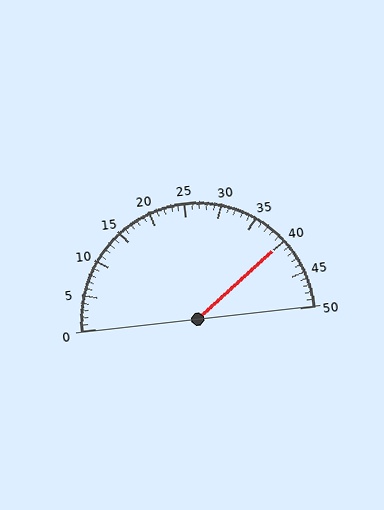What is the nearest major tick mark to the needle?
The nearest major tick mark is 40.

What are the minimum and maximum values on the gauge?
The gauge ranges from 0 to 50.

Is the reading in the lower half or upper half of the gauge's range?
The reading is in the upper half of the range (0 to 50).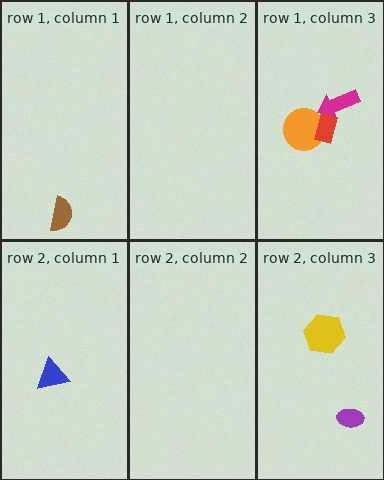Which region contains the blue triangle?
The row 2, column 1 region.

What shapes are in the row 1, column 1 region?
The brown semicircle.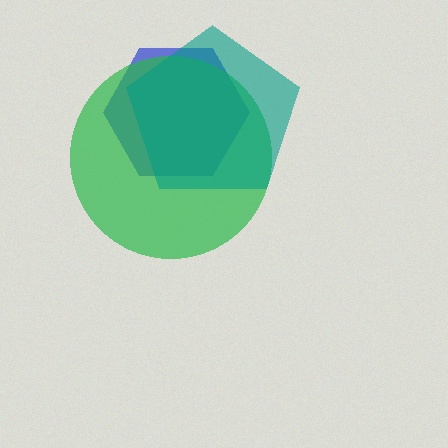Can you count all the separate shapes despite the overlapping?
Yes, there are 3 separate shapes.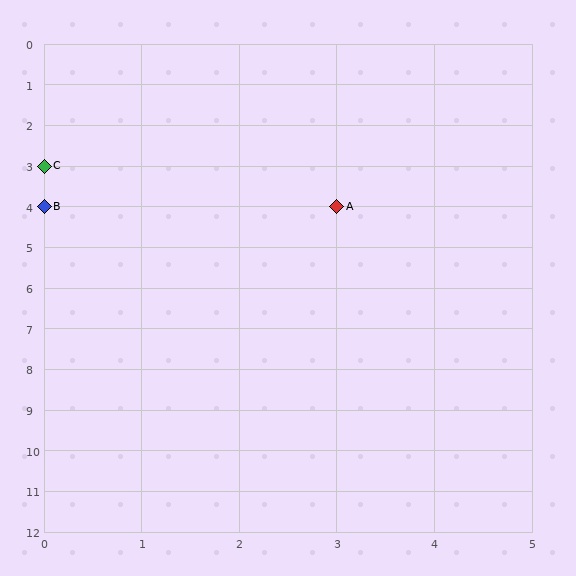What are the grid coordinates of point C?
Point C is at grid coordinates (0, 3).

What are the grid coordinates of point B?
Point B is at grid coordinates (0, 4).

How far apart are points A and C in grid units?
Points A and C are 3 columns and 1 row apart (about 3.2 grid units diagonally).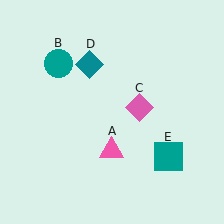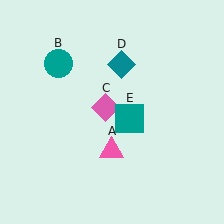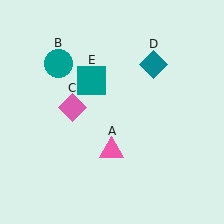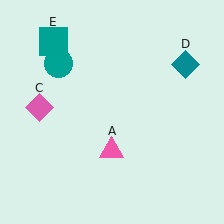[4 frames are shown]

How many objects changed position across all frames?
3 objects changed position: pink diamond (object C), teal diamond (object D), teal square (object E).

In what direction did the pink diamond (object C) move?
The pink diamond (object C) moved left.